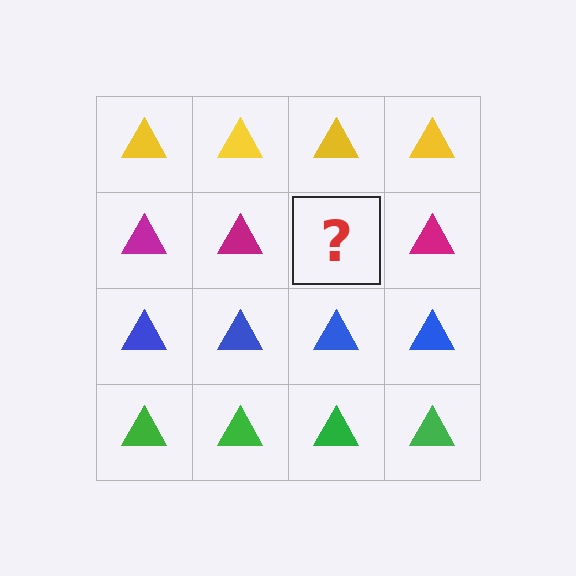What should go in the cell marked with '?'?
The missing cell should contain a magenta triangle.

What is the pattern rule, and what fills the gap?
The rule is that each row has a consistent color. The gap should be filled with a magenta triangle.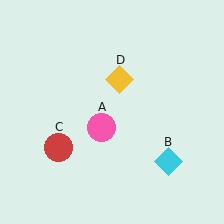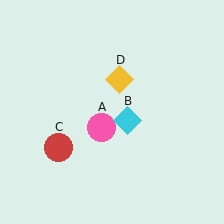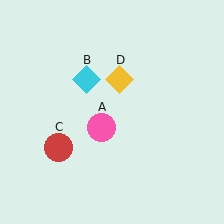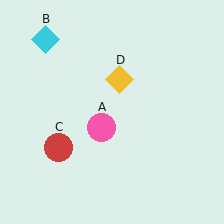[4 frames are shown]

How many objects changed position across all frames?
1 object changed position: cyan diamond (object B).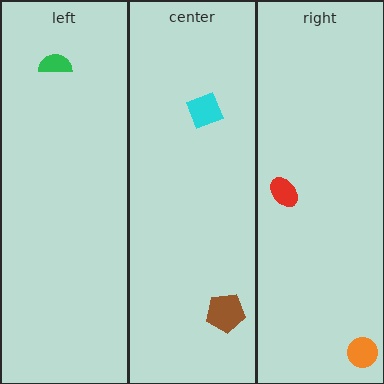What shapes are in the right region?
The orange circle, the red ellipse.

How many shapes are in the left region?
1.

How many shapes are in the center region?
2.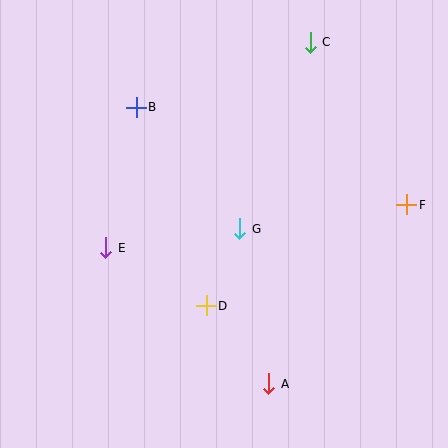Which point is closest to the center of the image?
Point G at (240, 229) is closest to the center.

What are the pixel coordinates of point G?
Point G is at (240, 229).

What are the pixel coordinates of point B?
Point B is at (136, 107).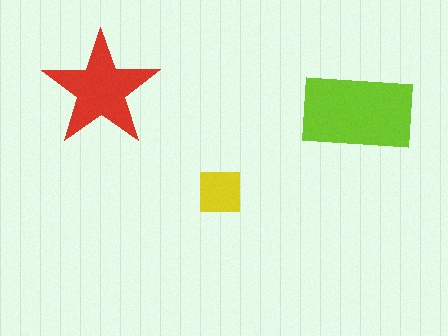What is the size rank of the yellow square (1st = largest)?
3rd.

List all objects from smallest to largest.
The yellow square, the red star, the lime rectangle.